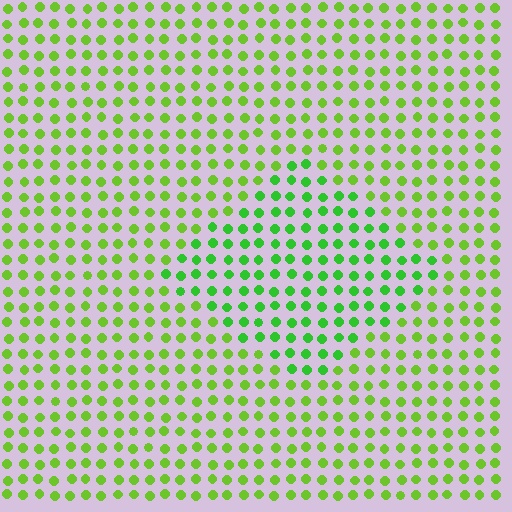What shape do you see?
I see a diamond.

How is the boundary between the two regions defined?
The boundary is defined purely by a slight shift in hue (about 26 degrees). Spacing, size, and orientation are identical on both sides.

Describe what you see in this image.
The image is filled with small lime elements in a uniform arrangement. A diamond-shaped region is visible where the elements are tinted to a slightly different hue, forming a subtle color boundary.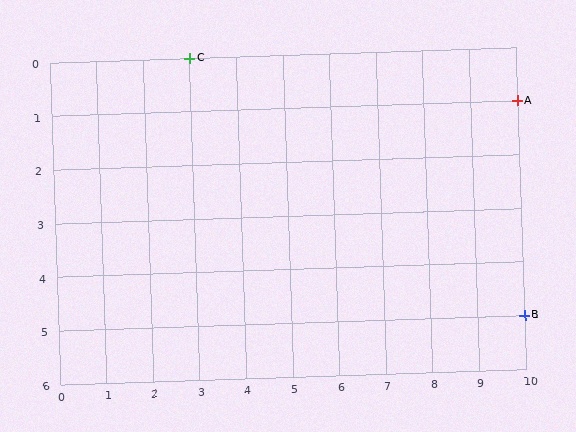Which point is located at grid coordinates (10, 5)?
Point B is at (10, 5).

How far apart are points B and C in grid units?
Points B and C are 7 columns and 5 rows apart (about 8.6 grid units diagonally).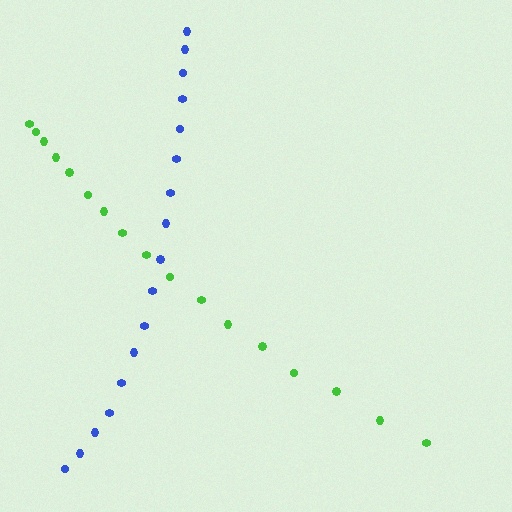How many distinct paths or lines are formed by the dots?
There are 2 distinct paths.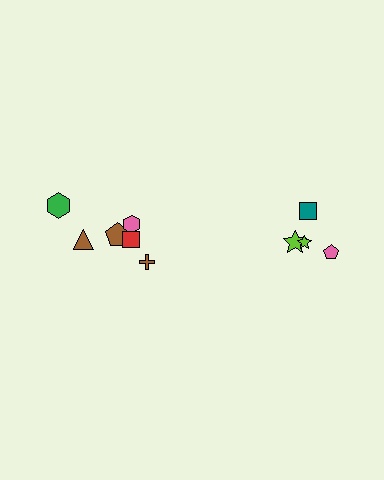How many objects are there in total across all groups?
There are 10 objects.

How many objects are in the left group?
There are 6 objects.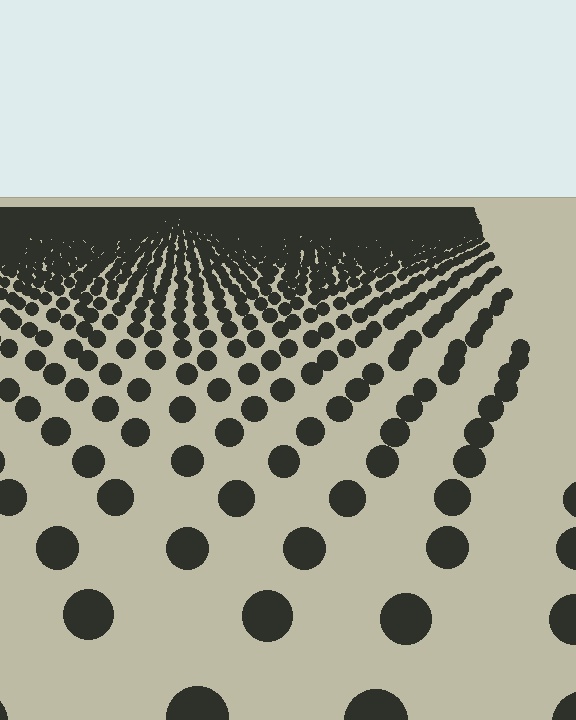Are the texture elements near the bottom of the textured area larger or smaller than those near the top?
Larger. Near the bottom, elements are closer to the viewer and appear at a bigger on-screen size.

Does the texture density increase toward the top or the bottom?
Density increases toward the top.